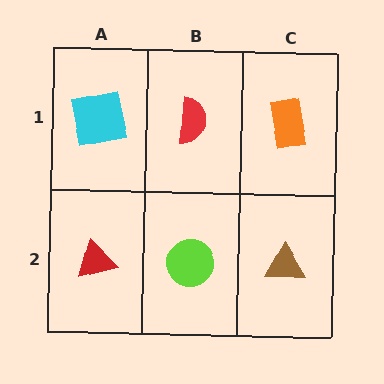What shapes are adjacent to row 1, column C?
A brown triangle (row 2, column C), a red semicircle (row 1, column B).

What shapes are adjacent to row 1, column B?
A lime circle (row 2, column B), a cyan square (row 1, column A), an orange rectangle (row 1, column C).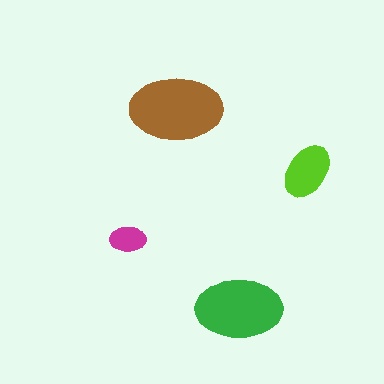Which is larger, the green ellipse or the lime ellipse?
The green one.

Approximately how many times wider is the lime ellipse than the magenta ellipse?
About 1.5 times wider.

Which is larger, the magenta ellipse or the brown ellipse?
The brown one.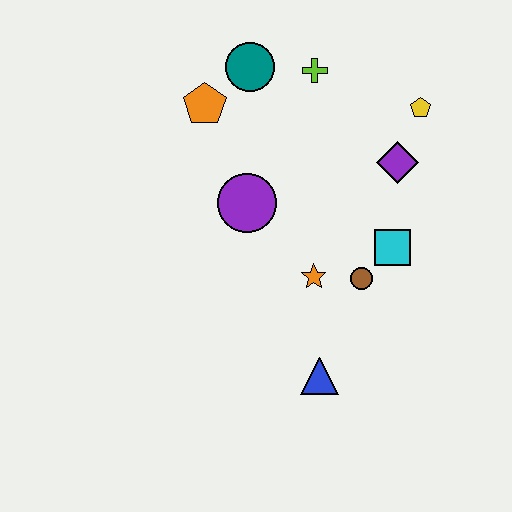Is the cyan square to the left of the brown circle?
No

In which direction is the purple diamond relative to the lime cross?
The purple diamond is below the lime cross.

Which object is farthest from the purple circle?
The yellow pentagon is farthest from the purple circle.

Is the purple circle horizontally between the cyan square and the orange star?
No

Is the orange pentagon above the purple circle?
Yes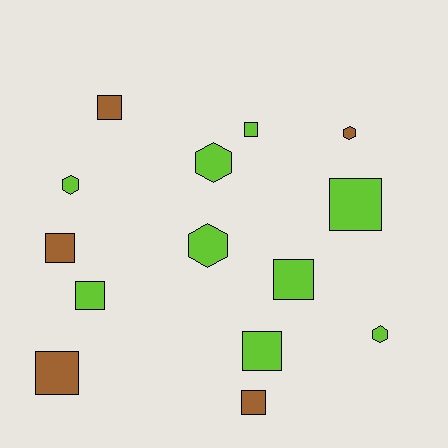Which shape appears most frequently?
Square, with 9 objects.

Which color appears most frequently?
Lime, with 9 objects.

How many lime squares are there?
There are 5 lime squares.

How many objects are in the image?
There are 14 objects.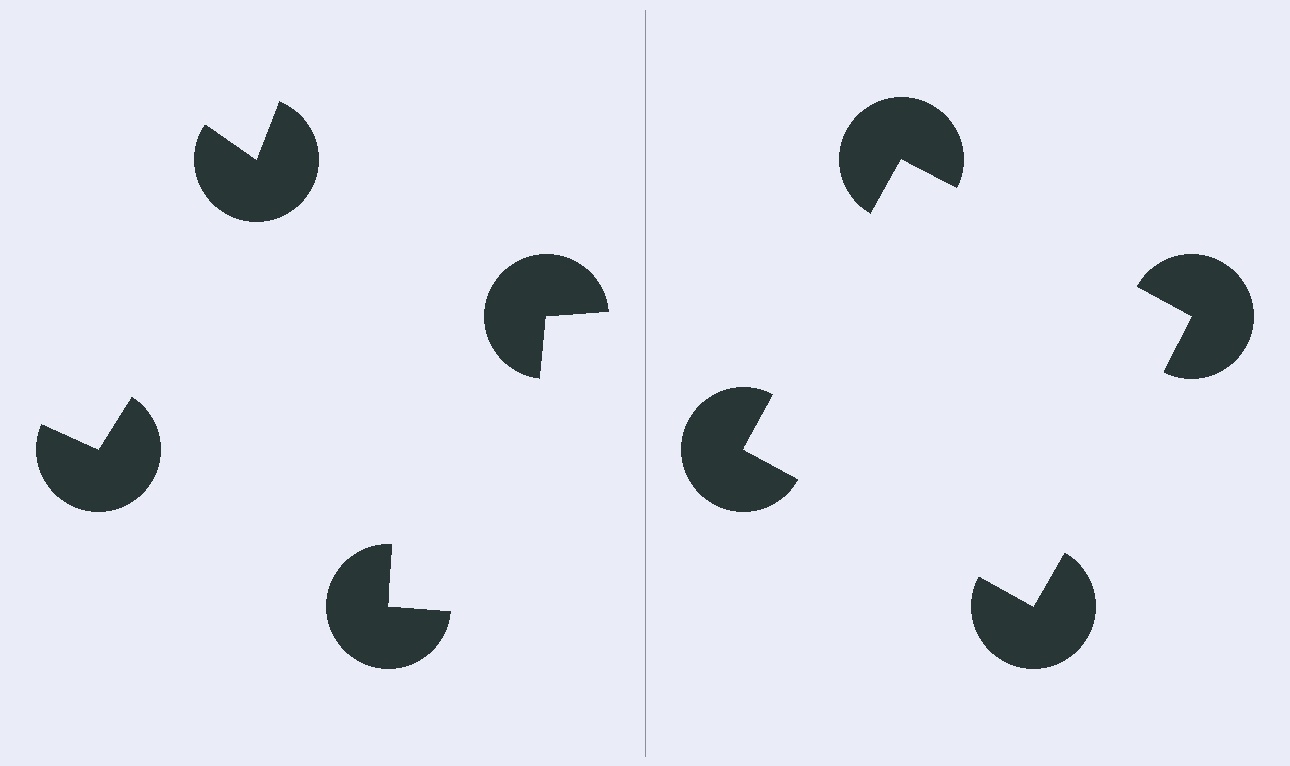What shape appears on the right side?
An illusory square.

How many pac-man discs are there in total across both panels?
8 — 4 on each side.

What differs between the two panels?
The pac-man discs are positioned identically on both sides; only the wedge orientations differ. On the right they align to a square; on the left they are misaligned.